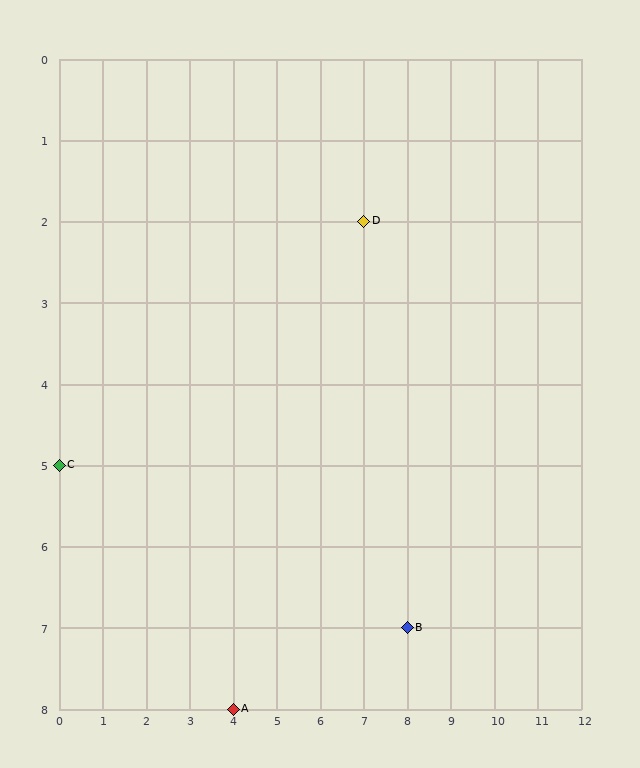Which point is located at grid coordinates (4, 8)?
Point A is at (4, 8).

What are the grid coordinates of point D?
Point D is at grid coordinates (7, 2).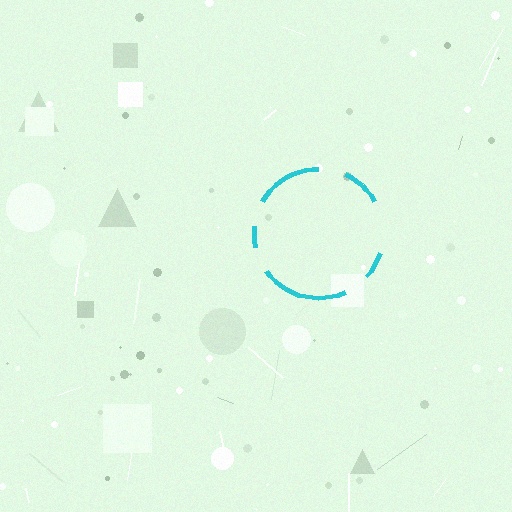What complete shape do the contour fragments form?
The contour fragments form a circle.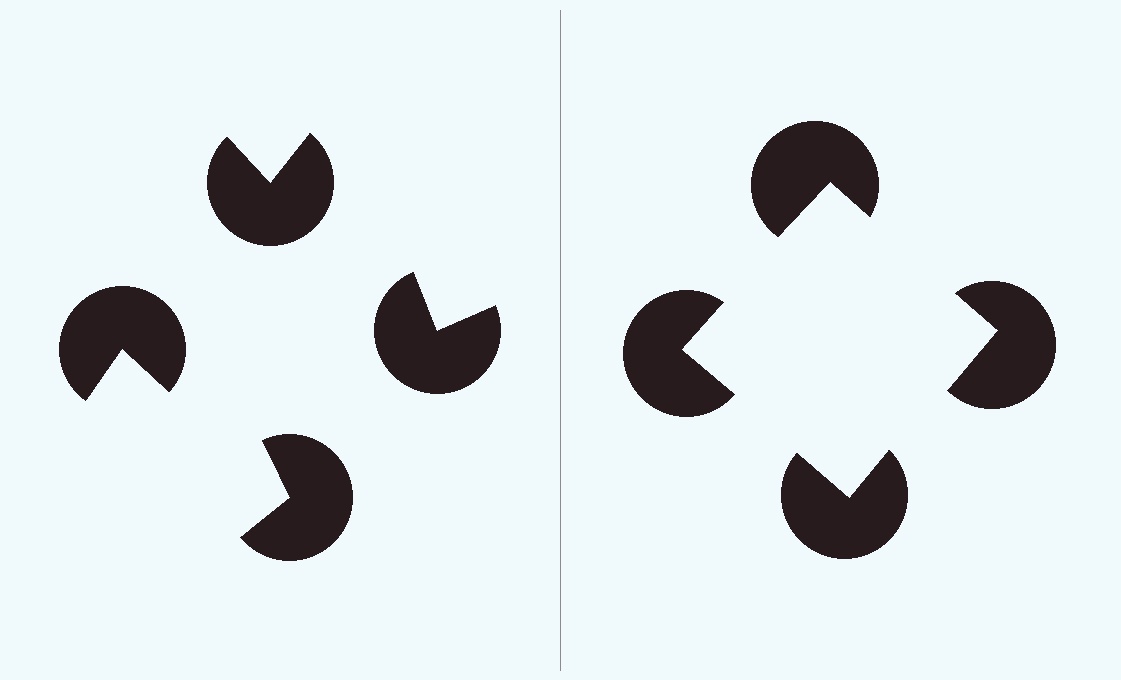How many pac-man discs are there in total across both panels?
8 — 4 on each side.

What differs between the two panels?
The pac-man discs are positioned identically on both sides; only the wedge orientations differ. On the right they align to a square; on the left they are misaligned.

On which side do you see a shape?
An illusory square appears on the right side. On the left side the wedge cuts are rotated, so no coherent shape forms.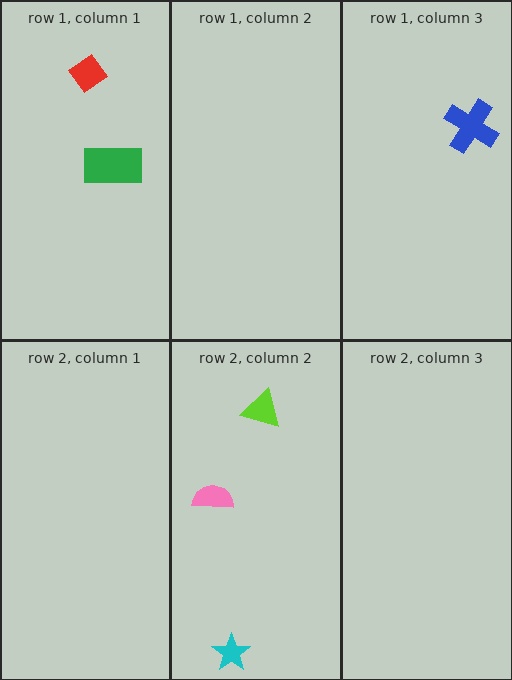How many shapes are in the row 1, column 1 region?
2.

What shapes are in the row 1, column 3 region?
The blue cross.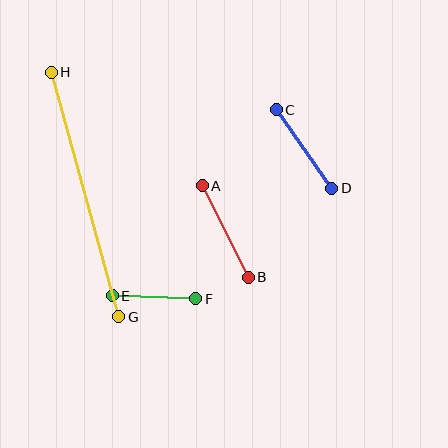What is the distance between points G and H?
The distance is approximately 254 pixels.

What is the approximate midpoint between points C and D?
The midpoint is at approximately (304, 149) pixels.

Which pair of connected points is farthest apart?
Points G and H are farthest apart.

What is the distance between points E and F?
The distance is approximately 84 pixels.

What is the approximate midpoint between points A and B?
The midpoint is at approximately (225, 232) pixels.